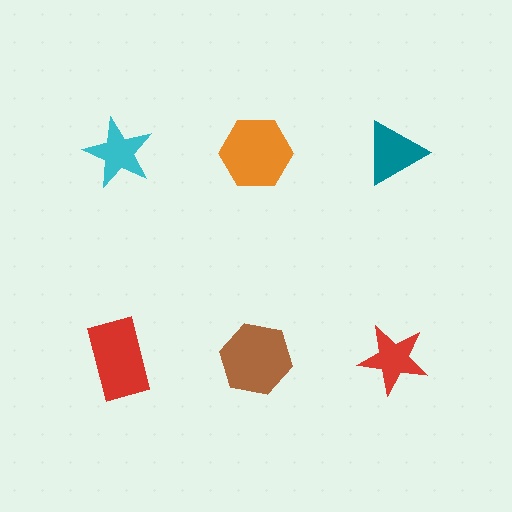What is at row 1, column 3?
A teal triangle.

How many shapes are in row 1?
3 shapes.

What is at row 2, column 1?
A red rectangle.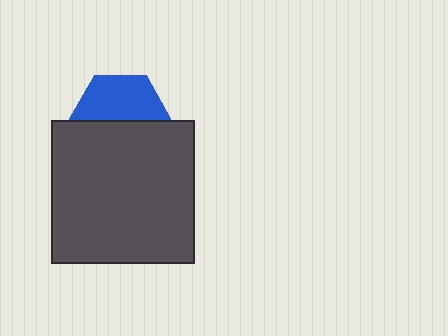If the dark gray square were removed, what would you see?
You would see the complete blue hexagon.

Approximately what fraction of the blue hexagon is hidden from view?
Roughly 51% of the blue hexagon is hidden behind the dark gray square.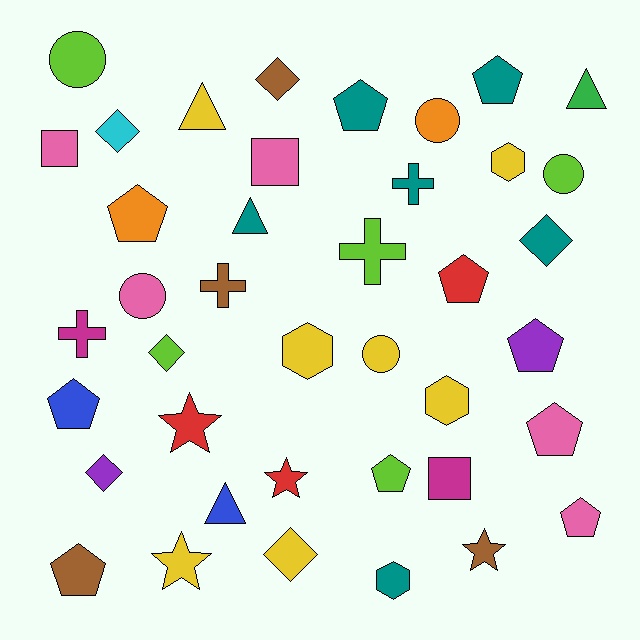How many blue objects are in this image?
There are 2 blue objects.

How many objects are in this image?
There are 40 objects.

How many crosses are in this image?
There are 4 crosses.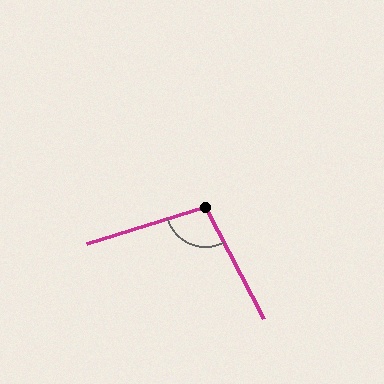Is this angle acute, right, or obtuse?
It is obtuse.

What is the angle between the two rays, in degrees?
Approximately 100 degrees.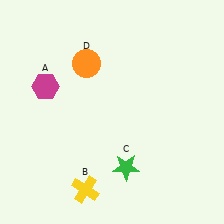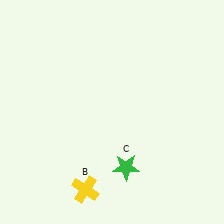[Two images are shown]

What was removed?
The orange circle (D), the magenta hexagon (A) were removed in Image 2.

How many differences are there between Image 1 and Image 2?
There are 2 differences between the two images.